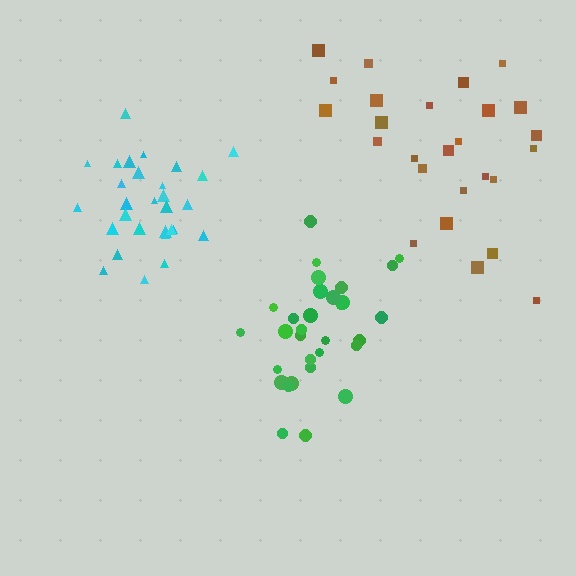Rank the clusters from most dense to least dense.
cyan, green, brown.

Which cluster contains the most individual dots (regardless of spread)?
Green (31).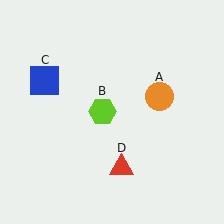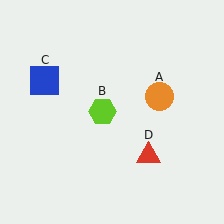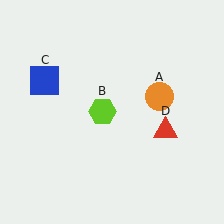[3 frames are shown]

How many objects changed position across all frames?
1 object changed position: red triangle (object D).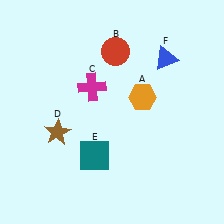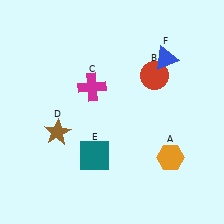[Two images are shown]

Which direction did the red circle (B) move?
The red circle (B) moved right.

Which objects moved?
The objects that moved are: the orange hexagon (A), the red circle (B).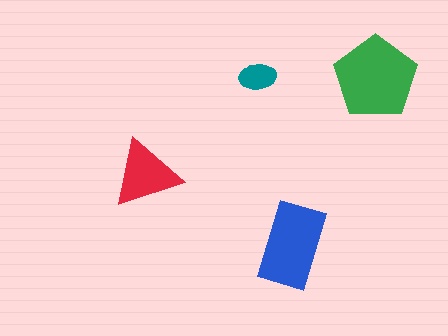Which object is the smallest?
The teal ellipse.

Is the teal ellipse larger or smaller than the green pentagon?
Smaller.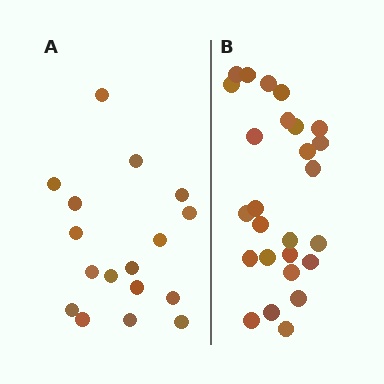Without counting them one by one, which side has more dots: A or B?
Region B (the right region) has more dots.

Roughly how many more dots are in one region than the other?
Region B has roughly 8 or so more dots than region A.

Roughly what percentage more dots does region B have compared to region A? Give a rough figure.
About 55% more.